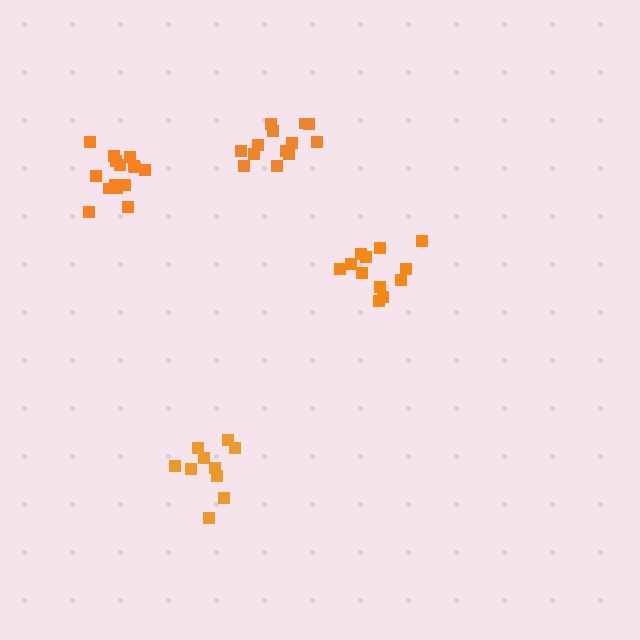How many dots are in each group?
Group 1: 12 dots, Group 2: 15 dots, Group 3: 13 dots, Group 4: 10 dots (50 total).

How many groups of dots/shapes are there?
There are 4 groups.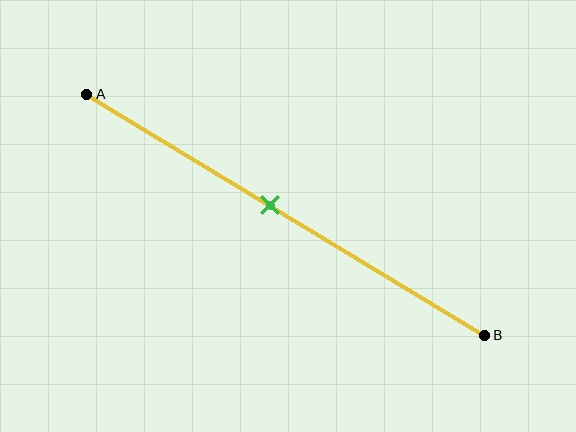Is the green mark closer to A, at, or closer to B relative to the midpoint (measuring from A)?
The green mark is closer to point A than the midpoint of segment AB.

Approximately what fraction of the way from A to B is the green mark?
The green mark is approximately 45% of the way from A to B.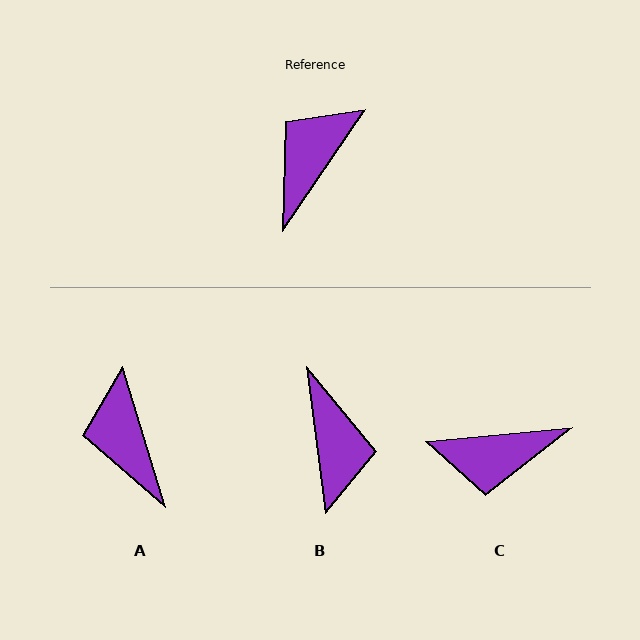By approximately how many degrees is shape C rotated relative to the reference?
Approximately 130 degrees counter-clockwise.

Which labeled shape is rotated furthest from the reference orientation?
B, about 139 degrees away.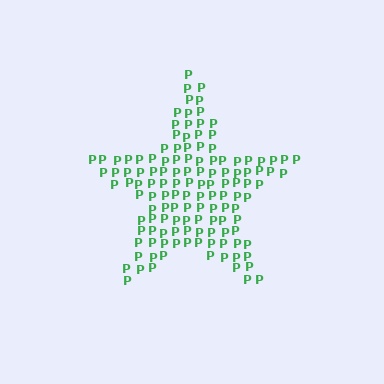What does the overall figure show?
The overall figure shows a star.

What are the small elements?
The small elements are letter P's.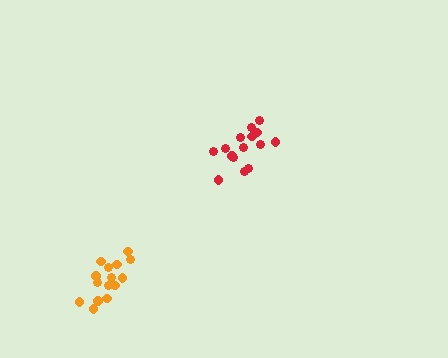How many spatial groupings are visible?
There are 2 spatial groupings.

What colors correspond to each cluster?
The clusters are colored: orange, red.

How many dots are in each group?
Group 1: 16 dots, Group 2: 15 dots (31 total).